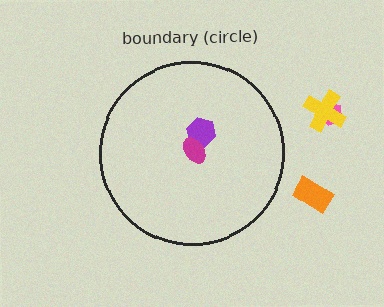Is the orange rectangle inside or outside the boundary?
Outside.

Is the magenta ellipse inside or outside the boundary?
Inside.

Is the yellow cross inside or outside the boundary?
Outside.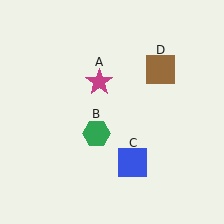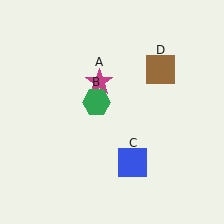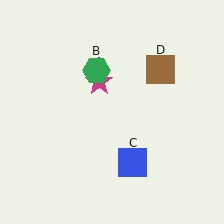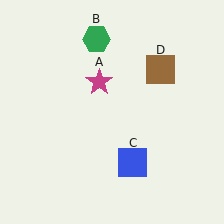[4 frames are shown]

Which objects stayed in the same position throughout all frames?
Magenta star (object A) and blue square (object C) and brown square (object D) remained stationary.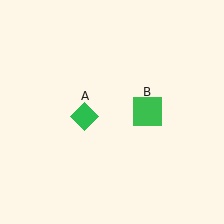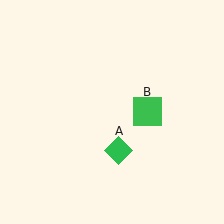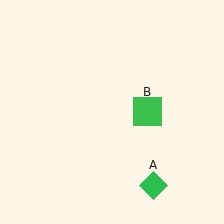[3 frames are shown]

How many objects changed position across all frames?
1 object changed position: green diamond (object A).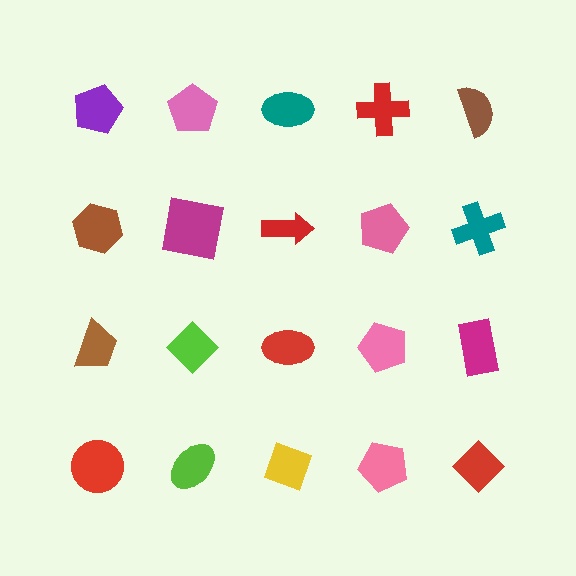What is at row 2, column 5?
A teal cross.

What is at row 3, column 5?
A magenta rectangle.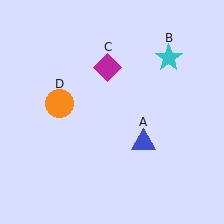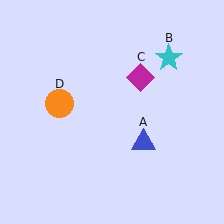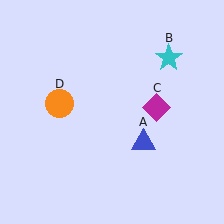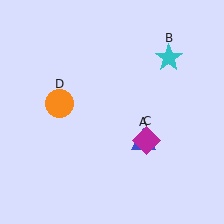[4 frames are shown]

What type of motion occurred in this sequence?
The magenta diamond (object C) rotated clockwise around the center of the scene.